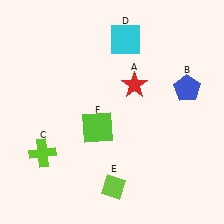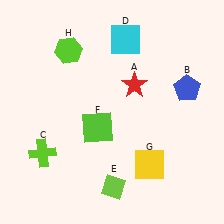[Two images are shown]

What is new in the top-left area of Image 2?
A lime hexagon (H) was added in the top-left area of Image 2.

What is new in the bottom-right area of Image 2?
A yellow square (G) was added in the bottom-right area of Image 2.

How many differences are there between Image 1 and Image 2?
There are 2 differences between the two images.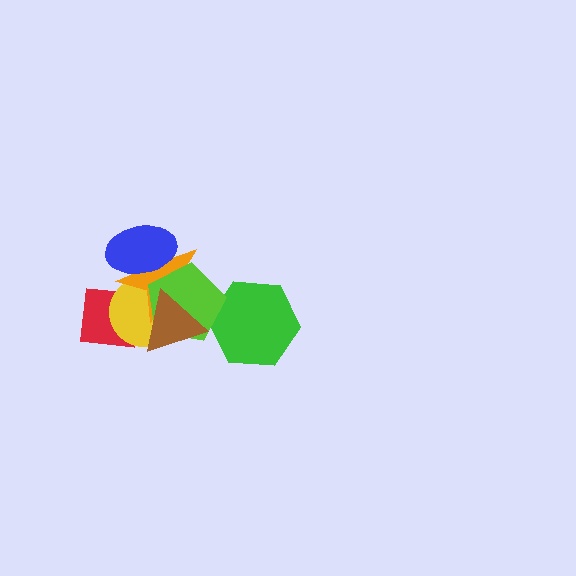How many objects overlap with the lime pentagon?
5 objects overlap with the lime pentagon.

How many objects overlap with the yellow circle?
5 objects overlap with the yellow circle.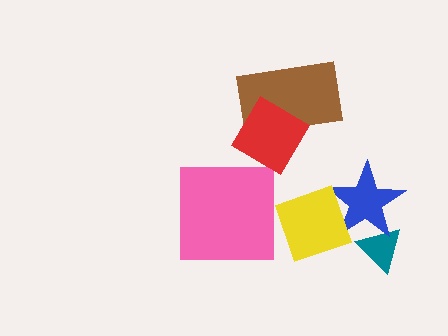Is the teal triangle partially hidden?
Yes, it is partially covered by another shape.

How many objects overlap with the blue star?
2 objects overlap with the blue star.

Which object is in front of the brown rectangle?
The red diamond is in front of the brown rectangle.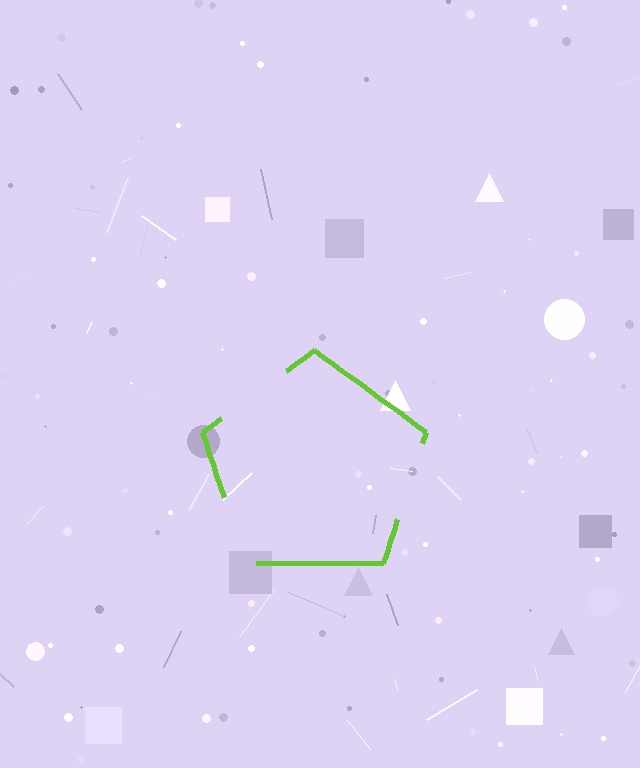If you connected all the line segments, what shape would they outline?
They would outline a pentagon.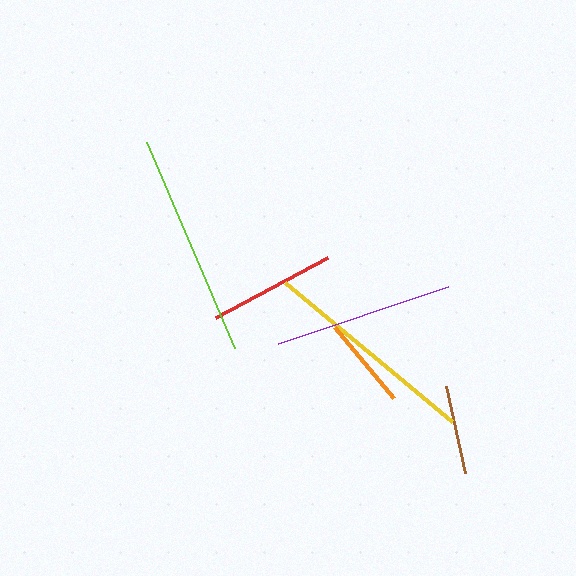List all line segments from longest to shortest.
From longest to shortest: lime, yellow, purple, red, orange, brown.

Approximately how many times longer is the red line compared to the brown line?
The red line is approximately 1.4 times the length of the brown line.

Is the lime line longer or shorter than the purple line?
The lime line is longer than the purple line.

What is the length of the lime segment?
The lime segment is approximately 224 pixels long.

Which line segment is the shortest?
The brown line is the shortest at approximately 90 pixels.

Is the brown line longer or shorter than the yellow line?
The yellow line is longer than the brown line.